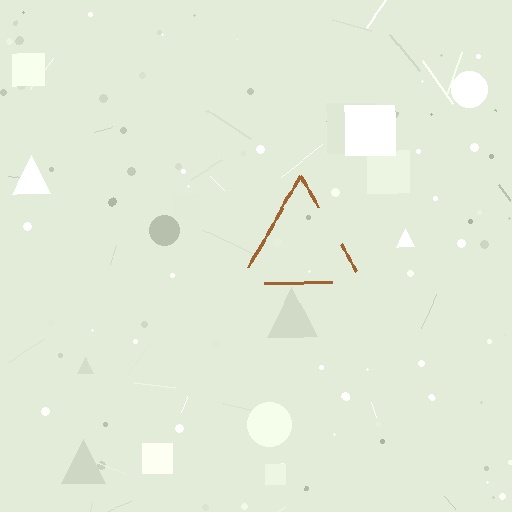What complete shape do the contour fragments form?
The contour fragments form a triangle.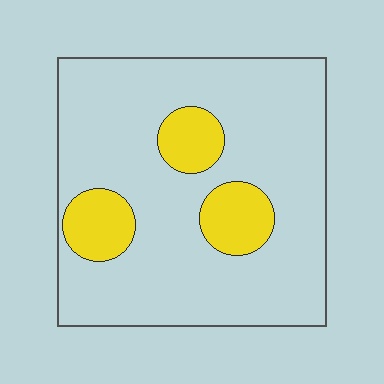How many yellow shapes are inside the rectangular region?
3.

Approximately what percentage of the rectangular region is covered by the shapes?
Approximately 15%.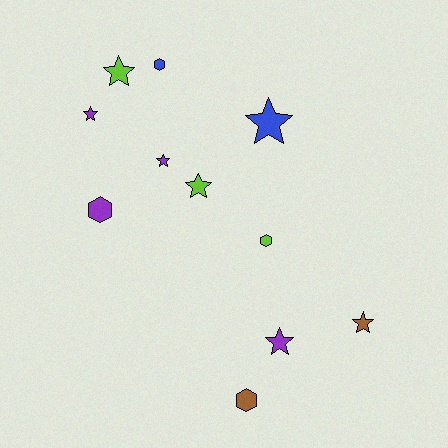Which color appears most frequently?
Purple, with 4 objects.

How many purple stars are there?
There are 3 purple stars.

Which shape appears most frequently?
Star, with 7 objects.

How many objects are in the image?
There are 11 objects.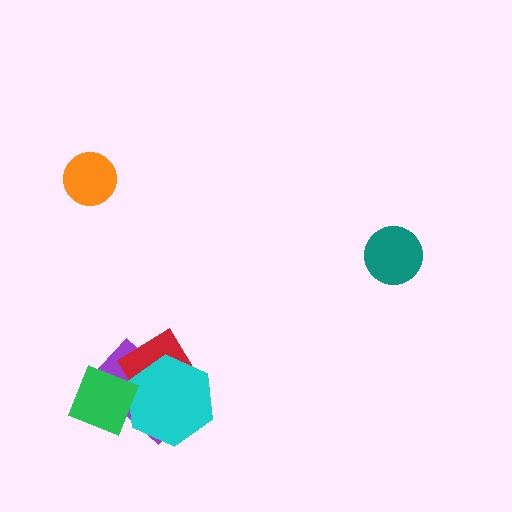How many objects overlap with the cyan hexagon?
3 objects overlap with the cyan hexagon.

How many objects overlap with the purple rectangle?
3 objects overlap with the purple rectangle.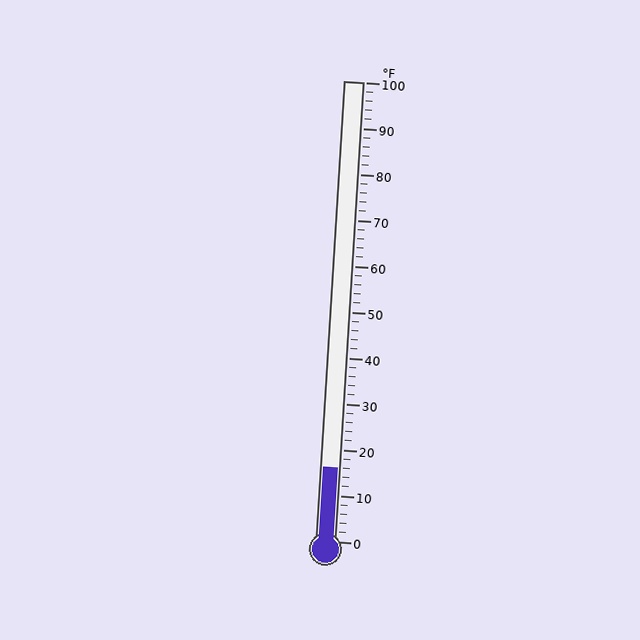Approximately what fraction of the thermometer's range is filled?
The thermometer is filled to approximately 15% of its range.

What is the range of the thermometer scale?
The thermometer scale ranges from 0°F to 100°F.